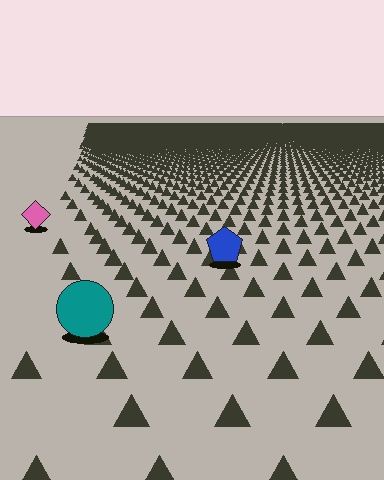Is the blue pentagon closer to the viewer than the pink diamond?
Yes. The blue pentagon is closer — you can tell from the texture gradient: the ground texture is coarser near it.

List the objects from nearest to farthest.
From nearest to farthest: the teal circle, the blue pentagon, the pink diamond.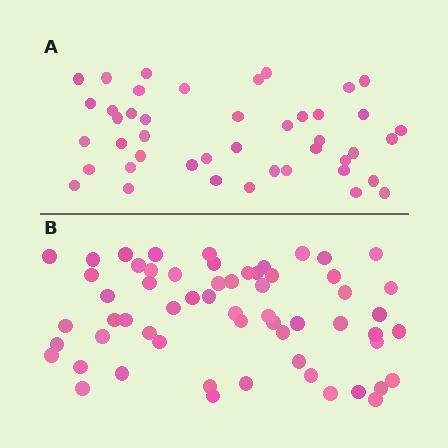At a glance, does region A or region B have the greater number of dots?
Region B (the bottom region) has more dots.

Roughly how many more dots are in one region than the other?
Region B has approximately 15 more dots than region A.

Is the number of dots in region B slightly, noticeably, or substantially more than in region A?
Region B has noticeably more, but not dramatically so. The ratio is roughly 1.4 to 1.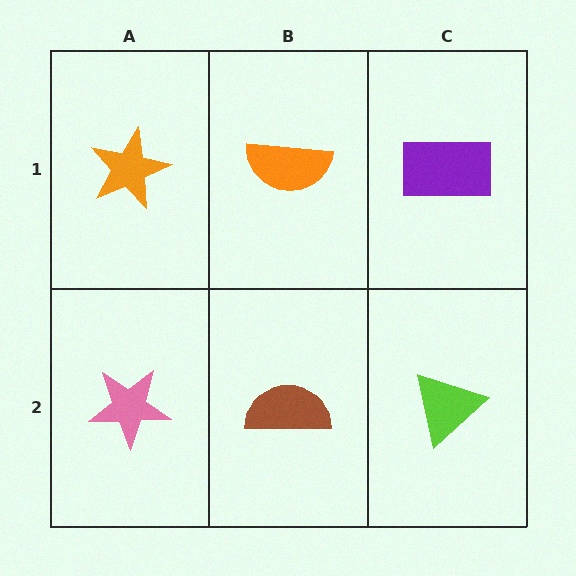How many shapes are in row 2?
3 shapes.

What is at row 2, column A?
A pink star.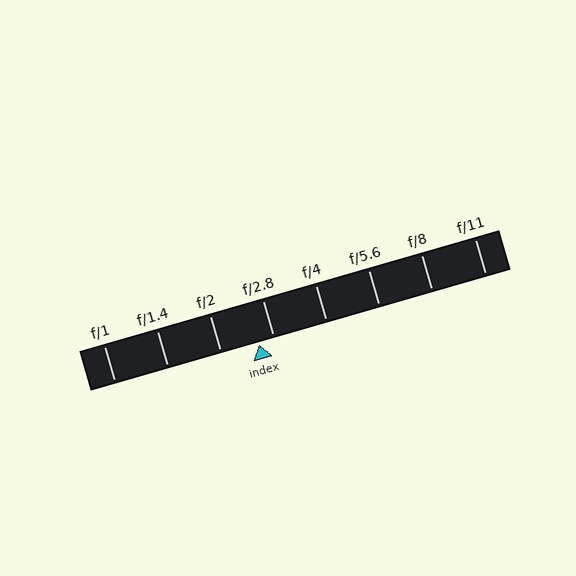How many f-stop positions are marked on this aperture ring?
There are 8 f-stop positions marked.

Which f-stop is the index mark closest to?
The index mark is closest to f/2.8.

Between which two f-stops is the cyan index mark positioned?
The index mark is between f/2 and f/2.8.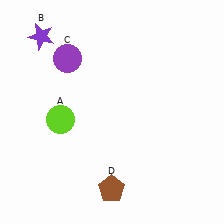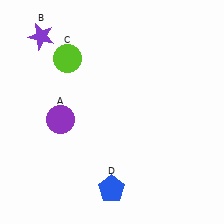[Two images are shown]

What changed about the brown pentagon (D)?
In Image 1, D is brown. In Image 2, it changed to blue.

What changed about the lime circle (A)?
In Image 1, A is lime. In Image 2, it changed to purple.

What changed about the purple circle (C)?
In Image 1, C is purple. In Image 2, it changed to lime.